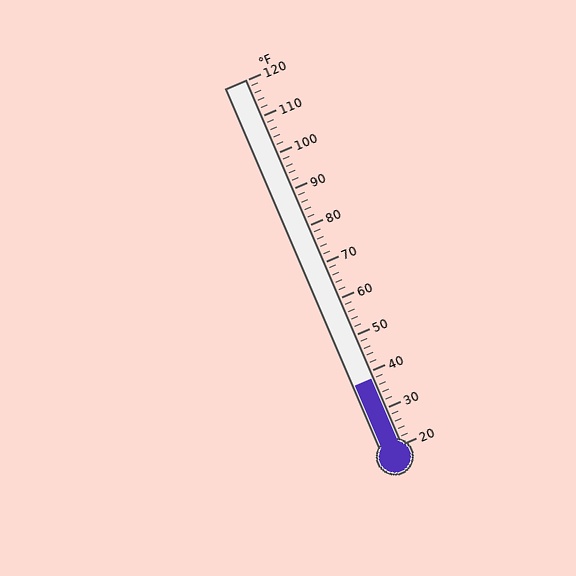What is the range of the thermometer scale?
The thermometer scale ranges from 20°F to 120°F.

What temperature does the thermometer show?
The thermometer shows approximately 38°F.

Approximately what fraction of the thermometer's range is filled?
The thermometer is filled to approximately 20% of its range.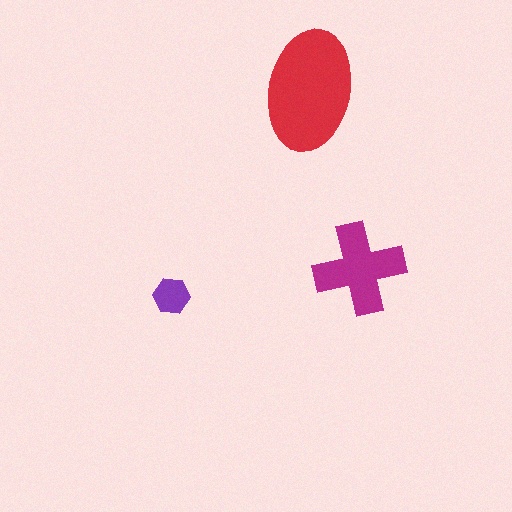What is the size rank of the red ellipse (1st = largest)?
1st.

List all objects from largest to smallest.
The red ellipse, the magenta cross, the purple hexagon.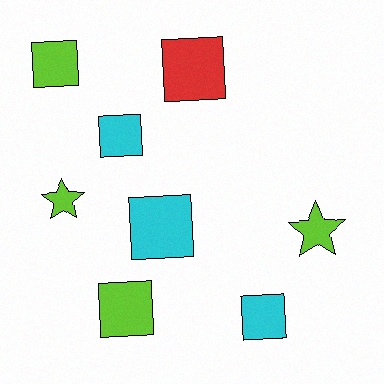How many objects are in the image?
There are 8 objects.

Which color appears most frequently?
Lime, with 4 objects.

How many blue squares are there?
There are no blue squares.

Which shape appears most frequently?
Square, with 6 objects.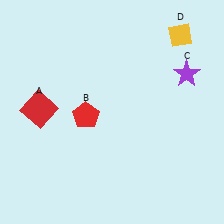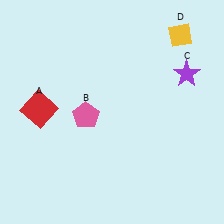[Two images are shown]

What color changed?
The pentagon (B) changed from red in Image 1 to pink in Image 2.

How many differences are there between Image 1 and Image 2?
There is 1 difference between the two images.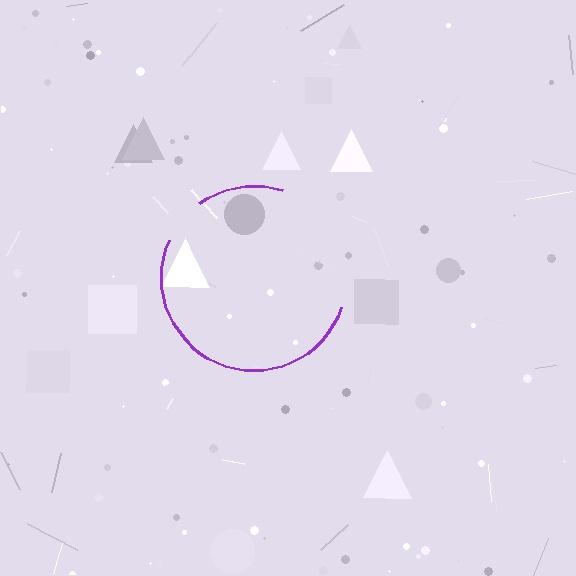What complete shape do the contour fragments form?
The contour fragments form a circle.